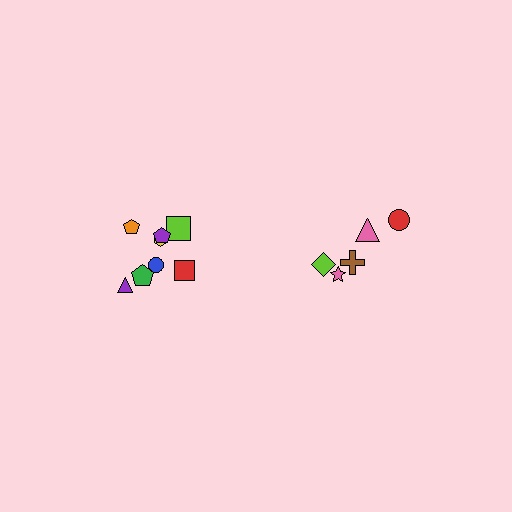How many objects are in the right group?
There are 5 objects.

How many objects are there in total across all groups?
There are 13 objects.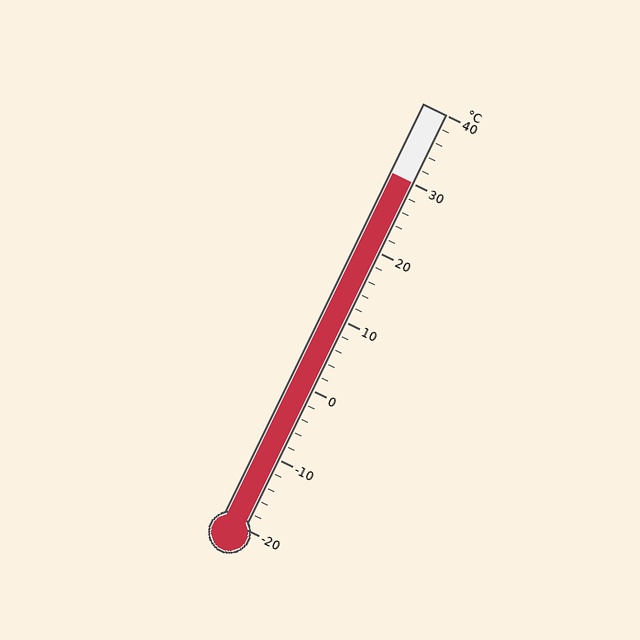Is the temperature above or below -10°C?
The temperature is above -10°C.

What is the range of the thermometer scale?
The thermometer scale ranges from -20°C to 40°C.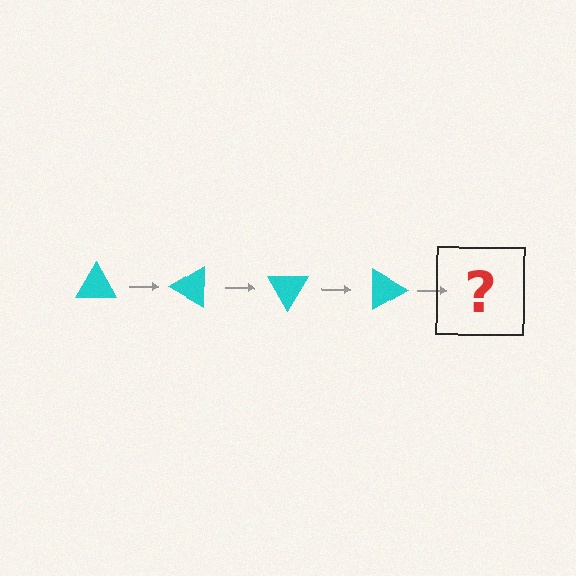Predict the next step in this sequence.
The next step is a cyan triangle rotated 120 degrees.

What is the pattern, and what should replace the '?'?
The pattern is that the triangle rotates 30 degrees each step. The '?' should be a cyan triangle rotated 120 degrees.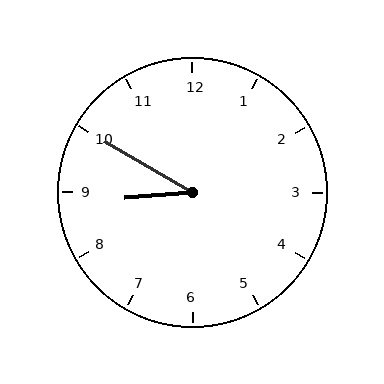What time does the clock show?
8:50.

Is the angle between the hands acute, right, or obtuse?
It is acute.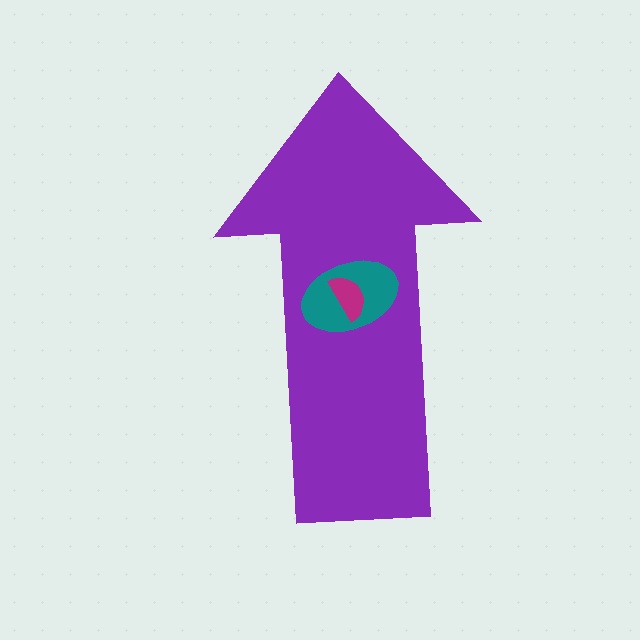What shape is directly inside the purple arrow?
The teal ellipse.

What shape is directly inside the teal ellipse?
The magenta semicircle.